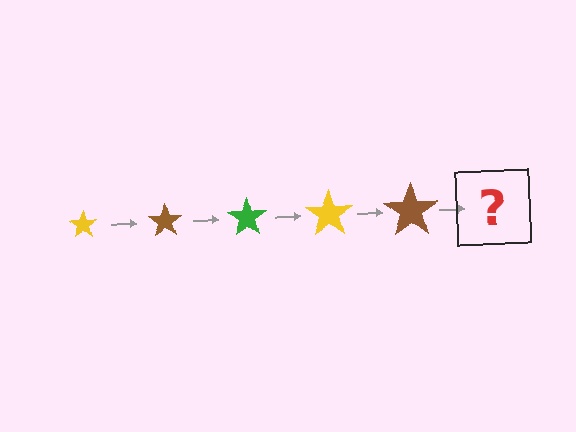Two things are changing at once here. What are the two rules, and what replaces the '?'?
The two rules are that the star grows larger each step and the color cycles through yellow, brown, and green. The '?' should be a green star, larger than the previous one.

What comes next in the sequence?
The next element should be a green star, larger than the previous one.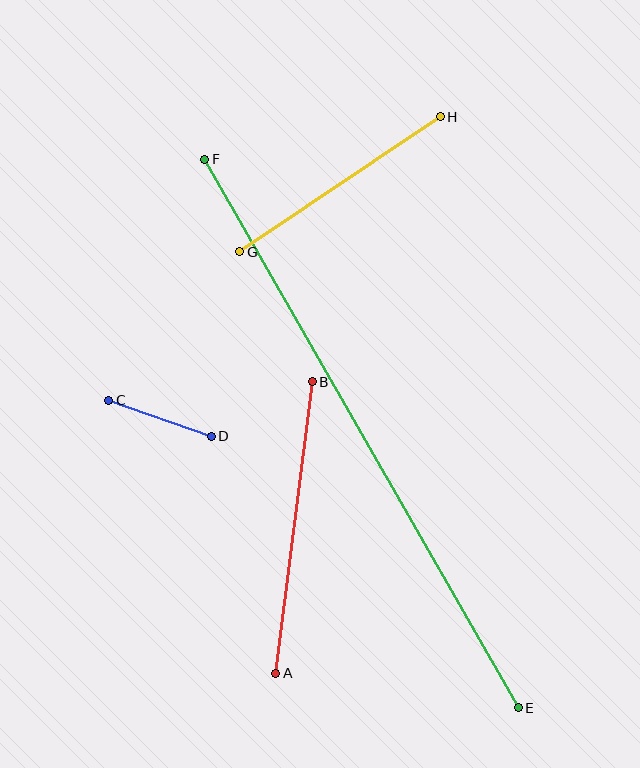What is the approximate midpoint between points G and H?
The midpoint is at approximately (340, 184) pixels.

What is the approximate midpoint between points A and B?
The midpoint is at approximately (294, 527) pixels.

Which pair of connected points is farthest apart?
Points E and F are farthest apart.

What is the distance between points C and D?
The distance is approximately 108 pixels.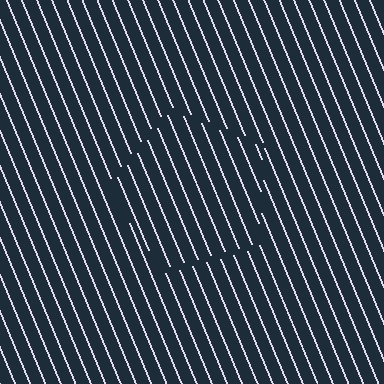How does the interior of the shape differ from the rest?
The interior of the shape contains the same grating, shifted by half a period — the contour is defined by the phase discontinuity where line-ends from the inner and outer gratings abut.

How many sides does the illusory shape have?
5 sides — the line-ends trace a pentagon.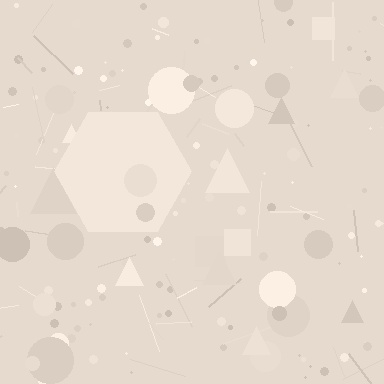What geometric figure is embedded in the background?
A hexagon is embedded in the background.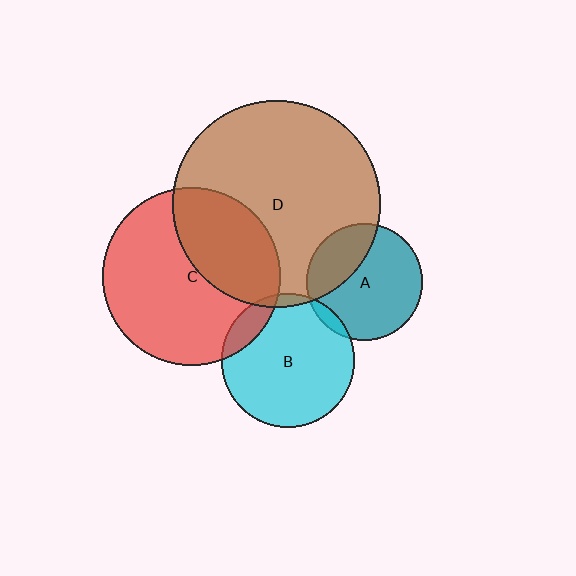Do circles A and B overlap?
Yes.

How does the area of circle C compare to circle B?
Approximately 1.8 times.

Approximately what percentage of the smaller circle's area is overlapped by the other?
Approximately 5%.